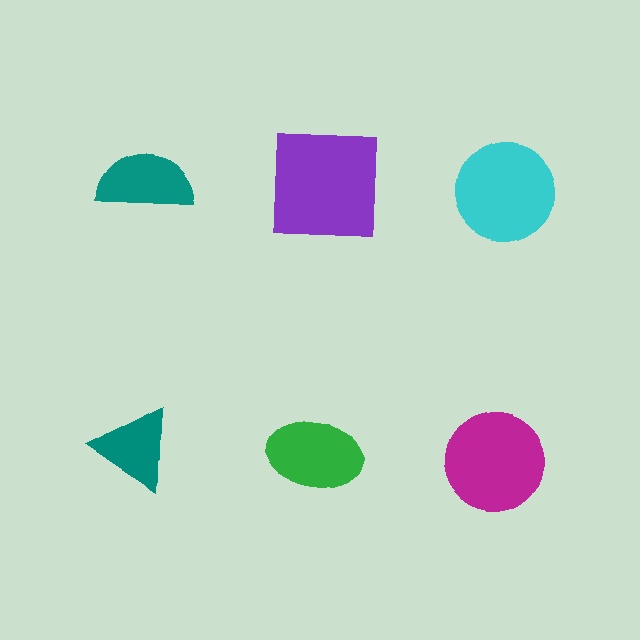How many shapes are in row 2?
3 shapes.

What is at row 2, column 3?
A magenta circle.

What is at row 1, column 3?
A cyan circle.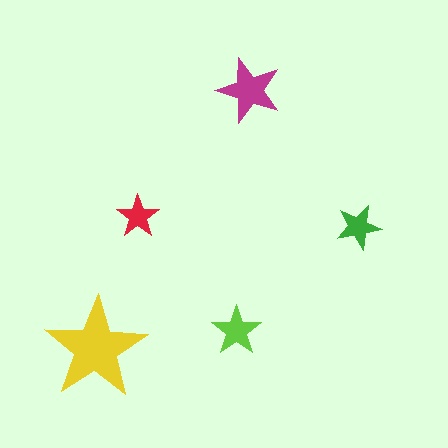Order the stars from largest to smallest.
the yellow one, the magenta one, the lime one, the green one, the red one.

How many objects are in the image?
There are 5 objects in the image.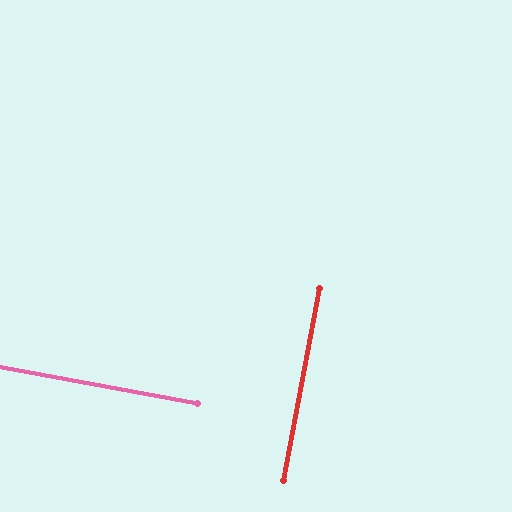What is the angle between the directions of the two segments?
Approximately 90 degrees.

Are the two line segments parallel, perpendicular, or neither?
Perpendicular — they meet at approximately 90°.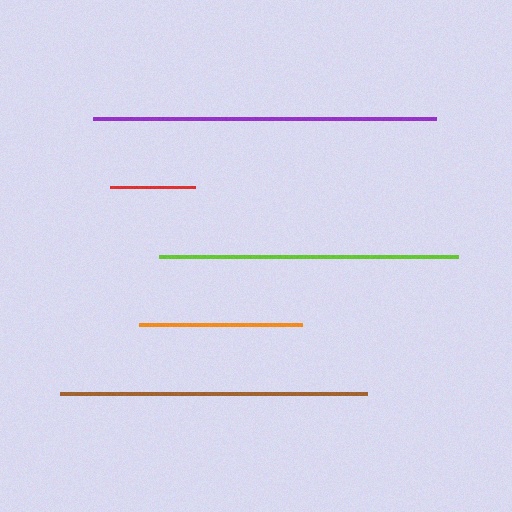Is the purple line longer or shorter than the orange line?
The purple line is longer than the orange line.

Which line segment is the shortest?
The red line is the shortest at approximately 85 pixels.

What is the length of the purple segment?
The purple segment is approximately 343 pixels long.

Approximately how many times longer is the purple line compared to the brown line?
The purple line is approximately 1.1 times the length of the brown line.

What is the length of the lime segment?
The lime segment is approximately 299 pixels long.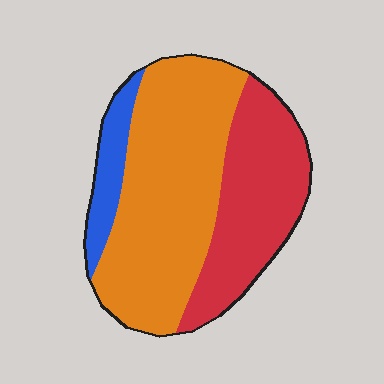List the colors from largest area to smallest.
From largest to smallest: orange, red, blue.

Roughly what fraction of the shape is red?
Red covers about 35% of the shape.